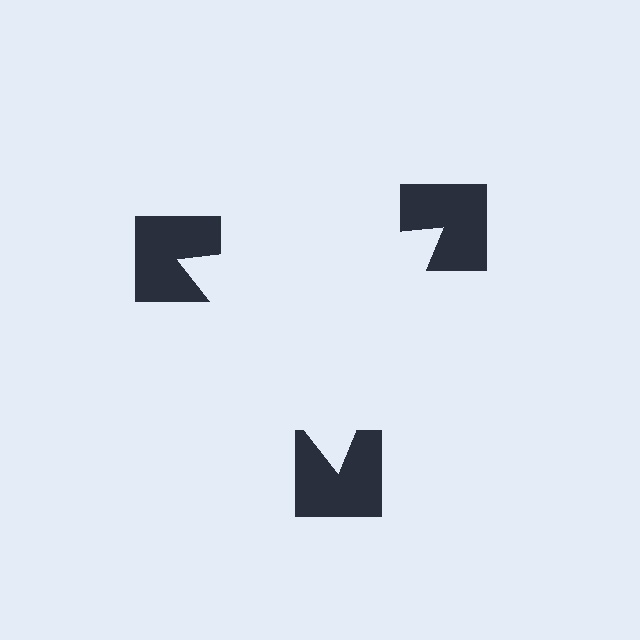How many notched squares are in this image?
There are 3 — one at each vertex of the illusory triangle.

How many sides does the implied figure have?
3 sides.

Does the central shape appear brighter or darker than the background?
It typically appears slightly brighter than the background, even though no actual brightness change is drawn.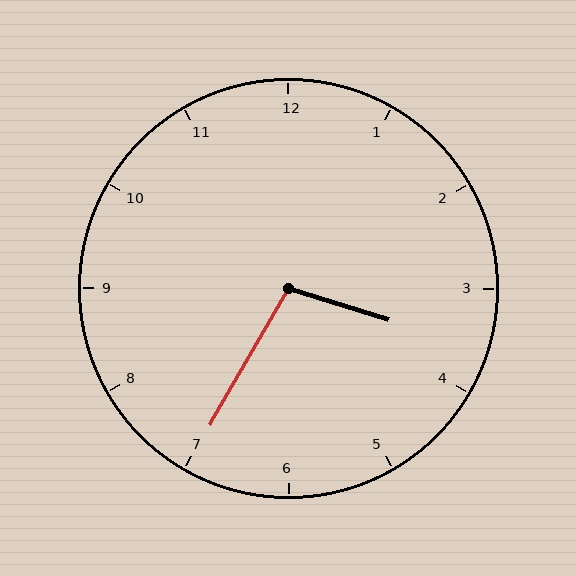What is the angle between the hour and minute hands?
Approximately 102 degrees.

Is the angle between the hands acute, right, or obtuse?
It is obtuse.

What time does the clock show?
3:35.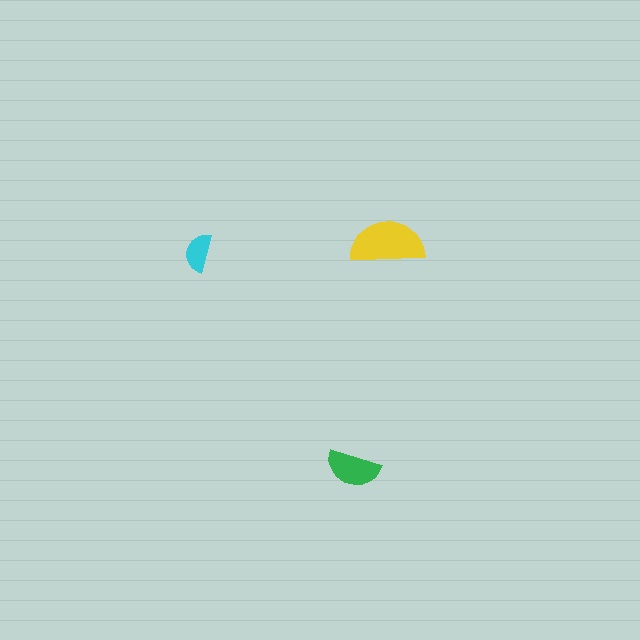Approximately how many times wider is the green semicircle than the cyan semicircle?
About 1.5 times wider.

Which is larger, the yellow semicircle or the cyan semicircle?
The yellow one.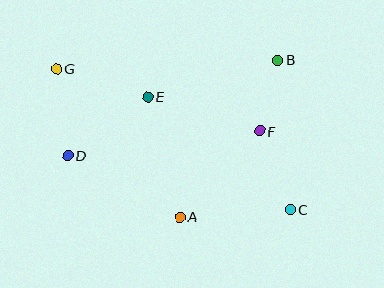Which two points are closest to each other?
Points B and F are closest to each other.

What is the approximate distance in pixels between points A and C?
The distance between A and C is approximately 110 pixels.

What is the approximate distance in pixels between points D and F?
The distance between D and F is approximately 194 pixels.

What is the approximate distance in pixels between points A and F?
The distance between A and F is approximately 117 pixels.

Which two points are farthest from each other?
Points C and G are farthest from each other.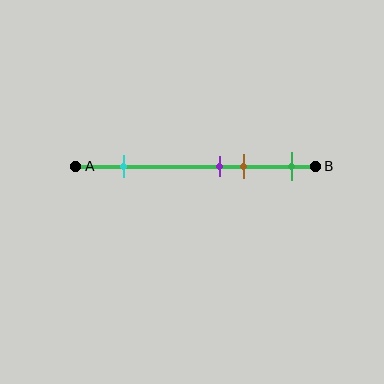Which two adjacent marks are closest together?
The purple and brown marks are the closest adjacent pair.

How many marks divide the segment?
There are 4 marks dividing the segment.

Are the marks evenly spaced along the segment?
No, the marks are not evenly spaced.